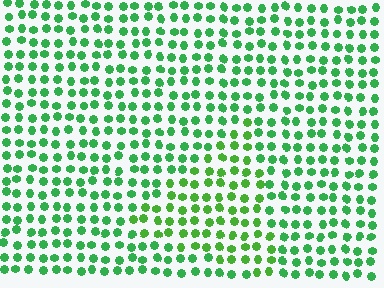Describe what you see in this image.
The image is filled with small green elements in a uniform arrangement. A triangle-shaped region is visible where the elements are tinted to a slightly different hue, forming a subtle color boundary.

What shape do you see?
I see a triangle.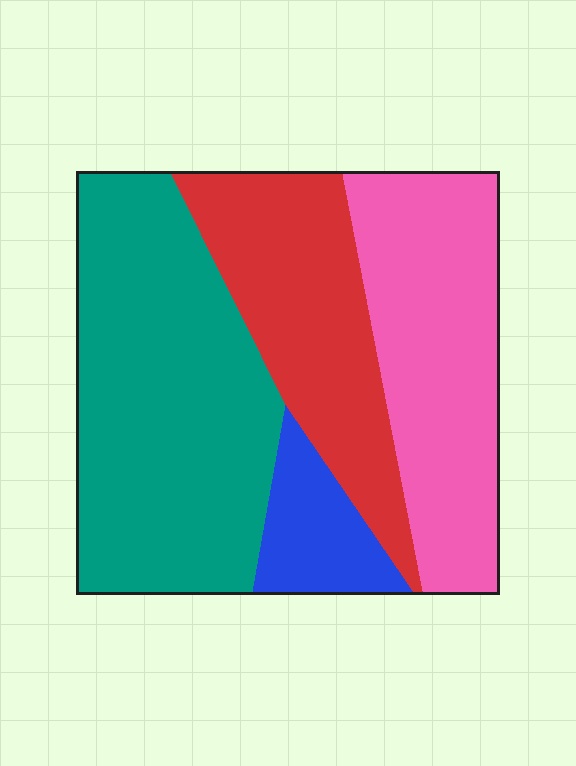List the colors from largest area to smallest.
From largest to smallest: teal, pink, red, blue.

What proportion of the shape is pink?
Pink covers 28% of the shape.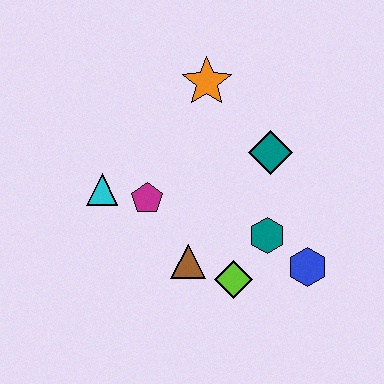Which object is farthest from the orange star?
The blue hexagon is farthest from the orange star.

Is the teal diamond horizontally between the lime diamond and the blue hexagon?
Yes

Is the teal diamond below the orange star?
Yes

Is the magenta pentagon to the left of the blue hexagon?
Yes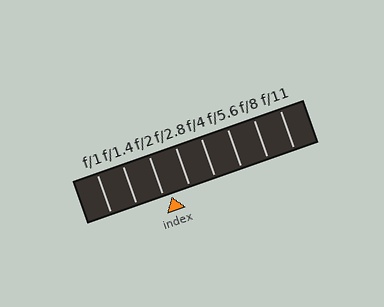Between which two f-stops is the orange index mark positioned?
The index mark is between f/2 and f/2.8.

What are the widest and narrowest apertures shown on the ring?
The widest aperture shown is f/1 and the narrowest is f/11.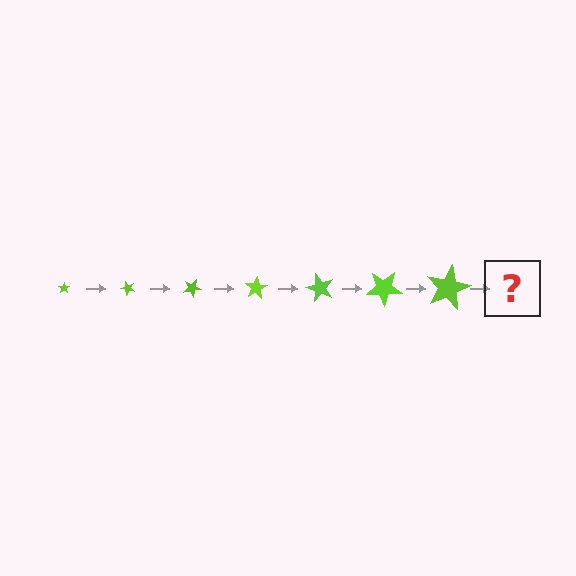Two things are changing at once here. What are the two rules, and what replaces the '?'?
The two rules are that the star grows larger each step and it rotates 50 degrees each step. The '?' should be a star, larger than the previous one and rotated 350 degrees from the start.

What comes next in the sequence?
The next element should be a star, larger than the previous one and rotated 350 degrees from the start.